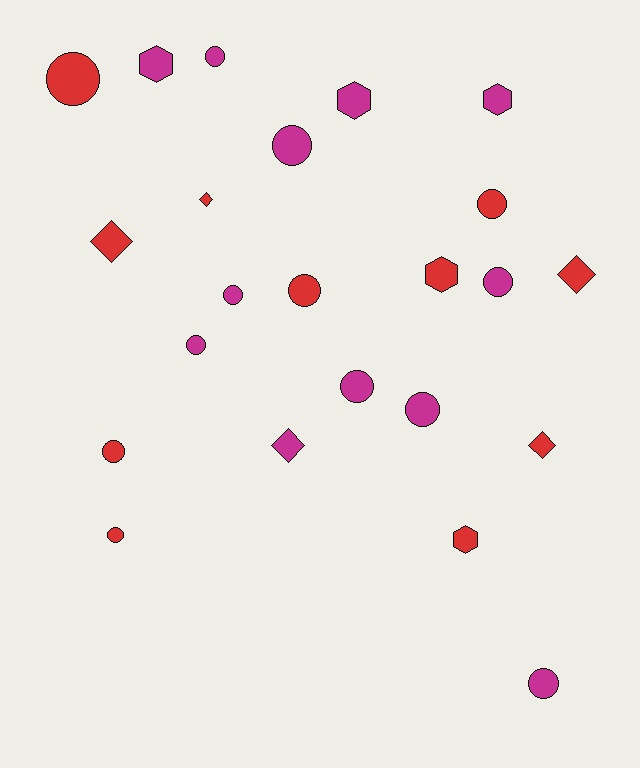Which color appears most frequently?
Magenta, with 12 objects.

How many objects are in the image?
There are 23 objects.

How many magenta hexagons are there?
There are 3 magenta hexagons.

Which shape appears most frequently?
Circle, with 13 objects.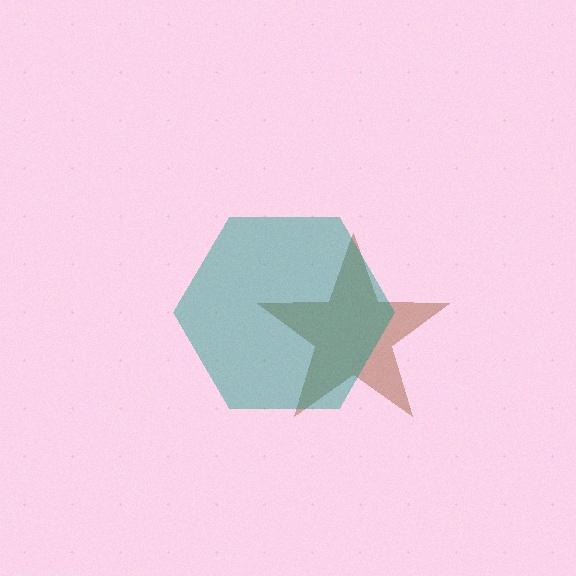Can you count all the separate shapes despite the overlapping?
Yes, there are 2 separate shapes.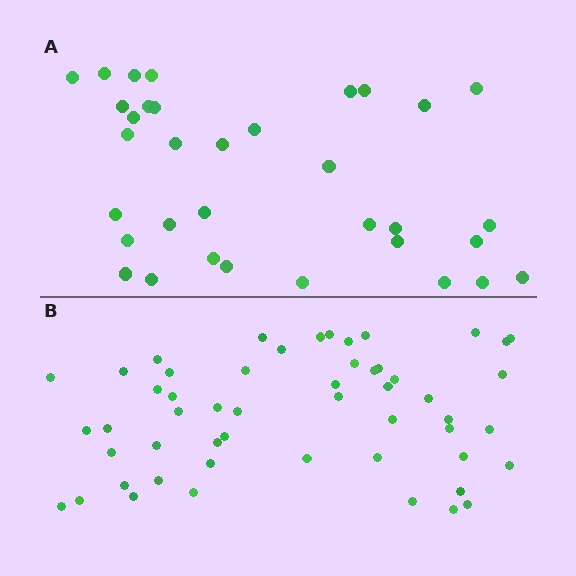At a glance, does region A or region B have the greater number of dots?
Region B (the bottom region) has more dots.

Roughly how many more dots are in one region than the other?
Region B has approximately 20 more dots than region A.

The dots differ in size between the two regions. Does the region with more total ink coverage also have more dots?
No. Region A has more total ink coverage because its dots are larger, but region B actually contains more individual dots. Total area can be misleading — the number of items is what matters here.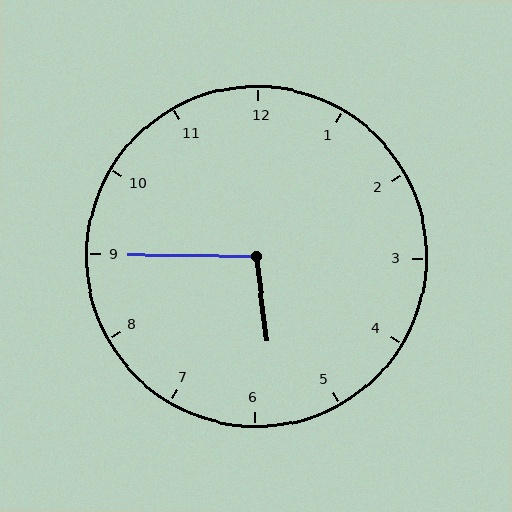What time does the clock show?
5:45.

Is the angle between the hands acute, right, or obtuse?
It is obtuse.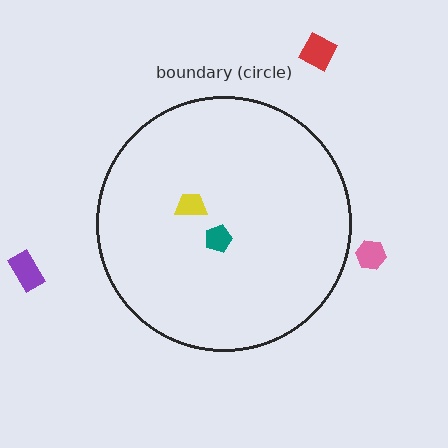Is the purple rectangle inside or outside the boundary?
Outside.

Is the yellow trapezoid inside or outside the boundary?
Inside.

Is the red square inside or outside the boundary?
Outside.